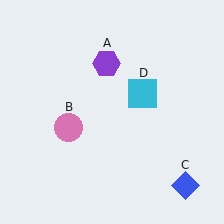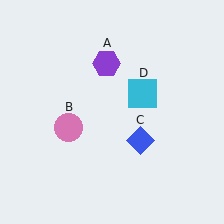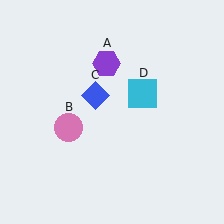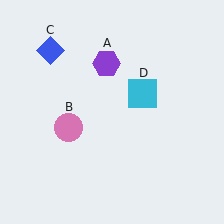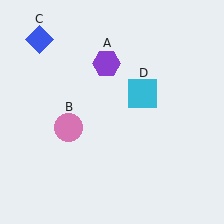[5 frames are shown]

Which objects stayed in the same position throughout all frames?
Purple hexagon (object A) and pink circle (object B) and cyan square (object D) remained stationary.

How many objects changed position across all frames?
1 object changed position: blue diamond (object C).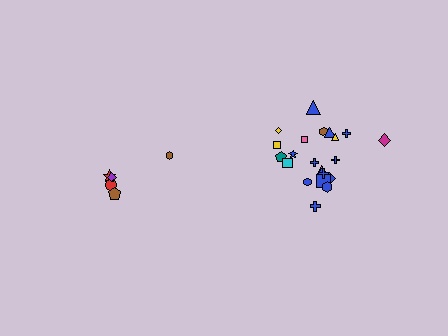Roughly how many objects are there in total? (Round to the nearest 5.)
Roughly 25 objects in total.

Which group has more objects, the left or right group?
The right group.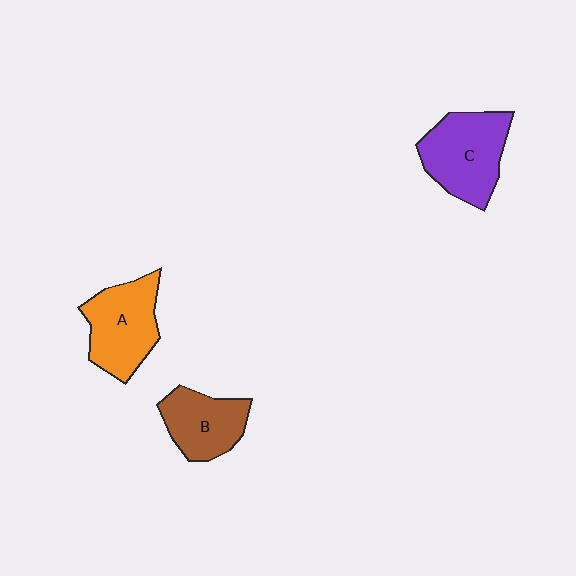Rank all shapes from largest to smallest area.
From largest to smallest: C (purple), A (orange), B (brown).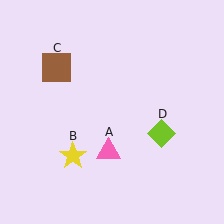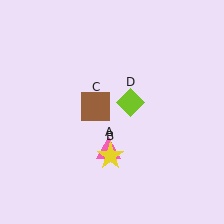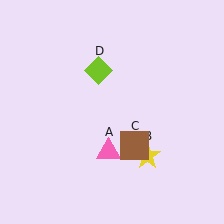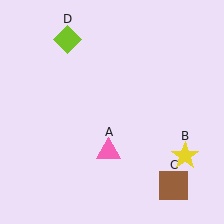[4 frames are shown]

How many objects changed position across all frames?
3 objects changed position: yellow star (object B), brown square (object C), lime diamond (object D).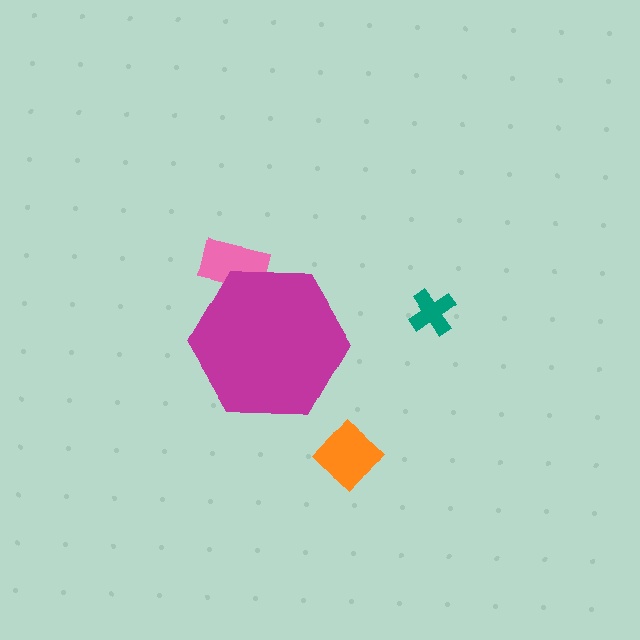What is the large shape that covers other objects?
A magenta hexagon.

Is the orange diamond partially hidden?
No, the orange diamond is fully visible.